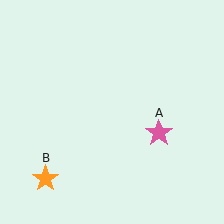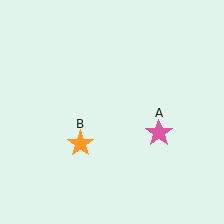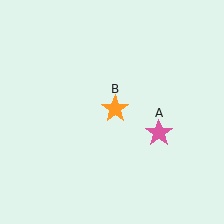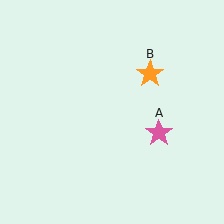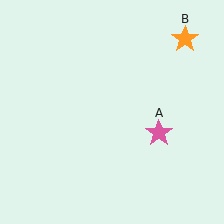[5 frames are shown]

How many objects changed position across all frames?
1 object changed position: orange star (object B).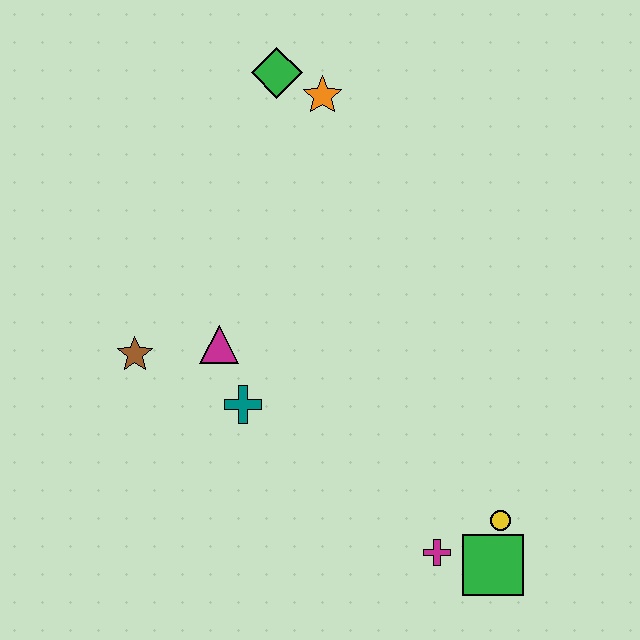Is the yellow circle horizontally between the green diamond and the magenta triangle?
No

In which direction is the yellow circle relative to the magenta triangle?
The yellow circle is to the right of the magenta triangle.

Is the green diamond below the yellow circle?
No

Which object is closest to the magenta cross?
The green square is closest to the magenta cross.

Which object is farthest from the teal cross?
The green diamond is farthest from the teal cross.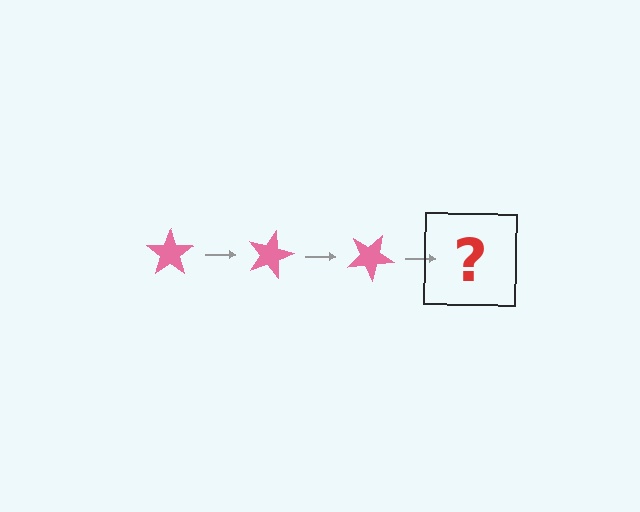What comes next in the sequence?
The next element should be a pink star rotated 45 degrees.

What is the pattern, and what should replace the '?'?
The pattern is that the star rotates 15 degrees each step. The '?' should be a pink star rotated 45 degrees.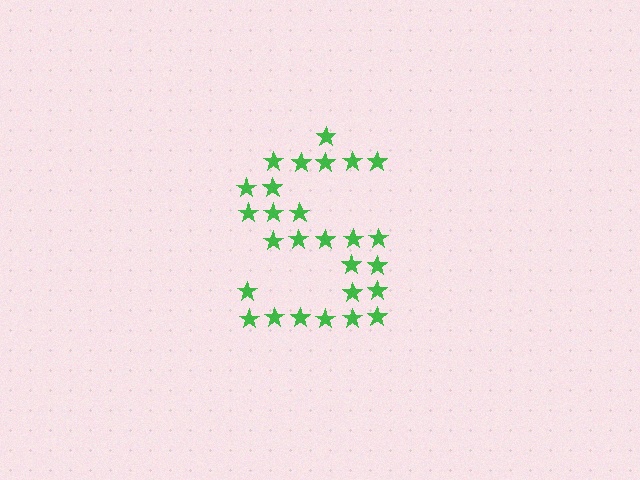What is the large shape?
The large shape is the letter S.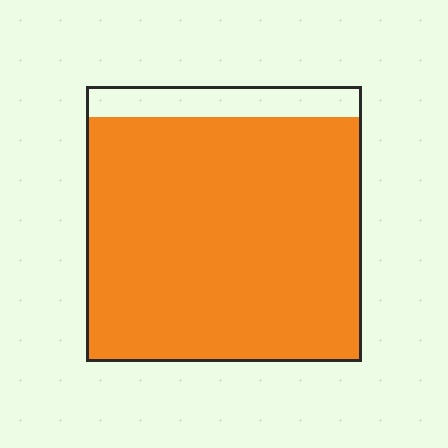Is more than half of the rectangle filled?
Yes.